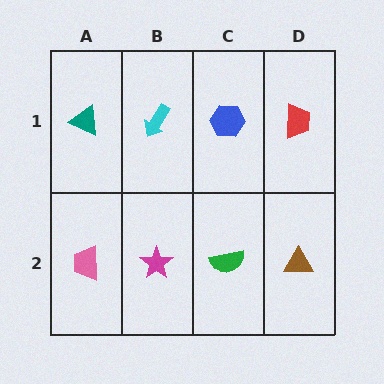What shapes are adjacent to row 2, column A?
A teal triangle (row 1, column A), a magenta star (row 2, column B).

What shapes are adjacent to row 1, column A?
A pink trapezoid (row 2, column A), a cyan arrow (row 1, column B).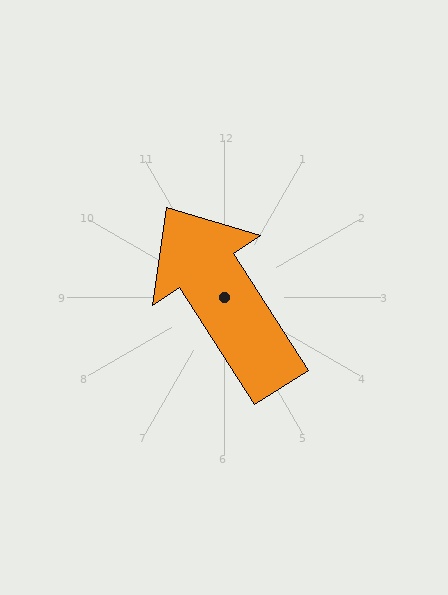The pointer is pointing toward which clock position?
Roughly 11 o'clock.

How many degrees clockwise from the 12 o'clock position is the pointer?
Approximately 327 degrees.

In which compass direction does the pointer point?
Northwest.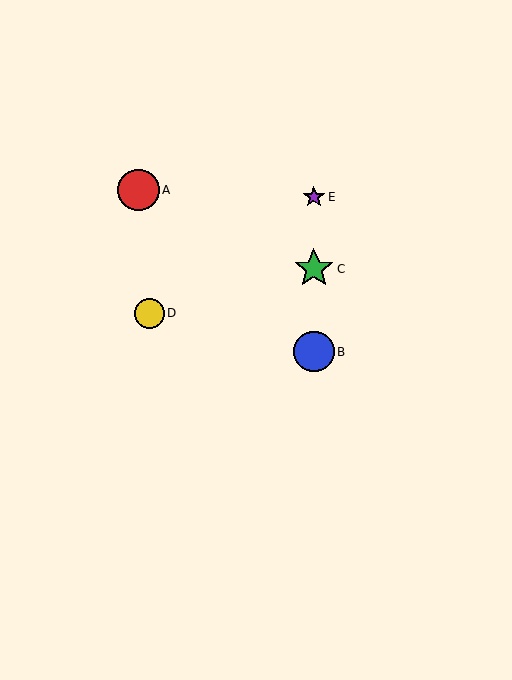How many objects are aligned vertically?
3 objects (B, C, E) are aligned vertically.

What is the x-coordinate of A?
Object A is at x≈138.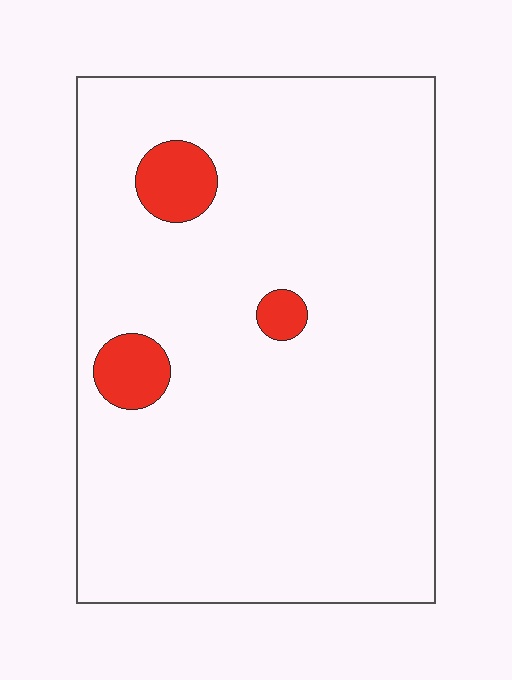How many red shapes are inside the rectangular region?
3.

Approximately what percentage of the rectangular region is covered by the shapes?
Approximately 5%.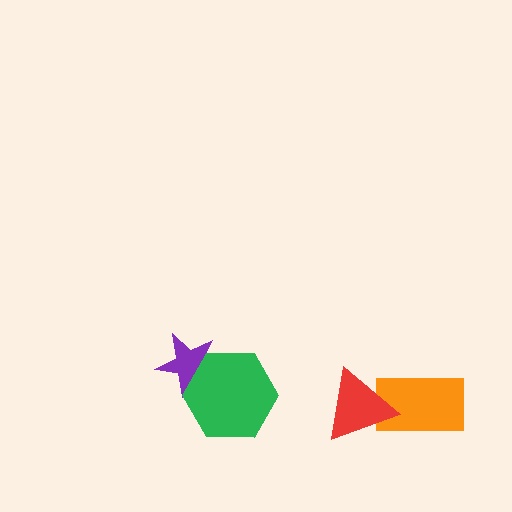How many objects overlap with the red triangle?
1 object overlaps with the red triangle.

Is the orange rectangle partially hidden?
Yes, it is partially covered by another shape.